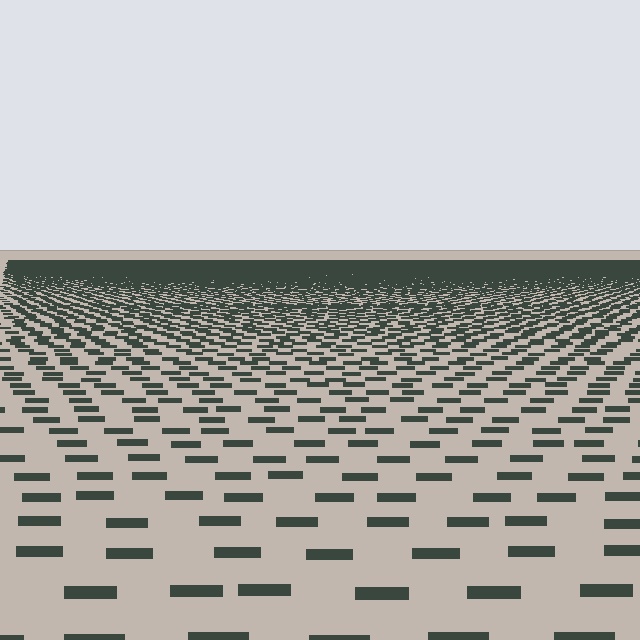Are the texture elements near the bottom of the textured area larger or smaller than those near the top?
Larger. Near the bottom, elements are closer to the viewer and appear at a bigger on-screen size.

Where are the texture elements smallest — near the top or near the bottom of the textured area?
Near the top.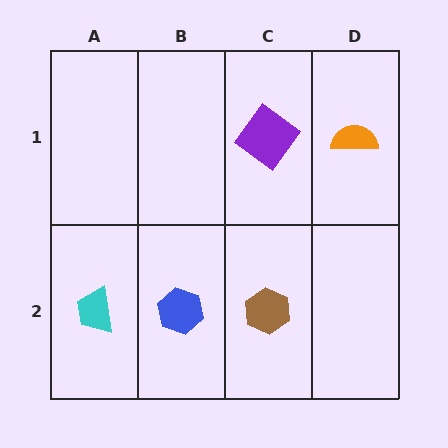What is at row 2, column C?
A brown hexagon.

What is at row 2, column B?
A blue hexagon.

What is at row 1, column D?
An orange semicircle.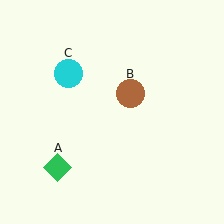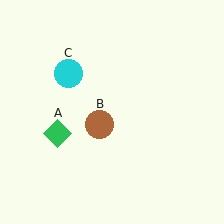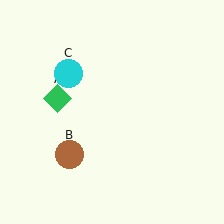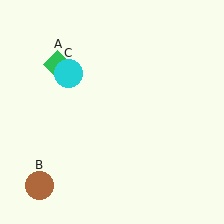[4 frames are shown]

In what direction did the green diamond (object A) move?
The green diamond (object A) moved up.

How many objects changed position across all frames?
2 objects changed position: green diamond (object A), brown circle (object B).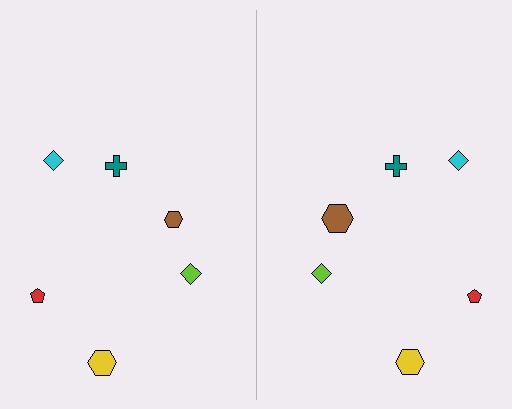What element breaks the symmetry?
The brown hexagon on the right side has a different size than its mirror counterpart.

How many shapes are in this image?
There are 12 shapes in this image.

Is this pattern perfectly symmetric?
No, the pattern is not perfectly symmetric. The brown hexagon on the right side has a different size than its mirror counterpart.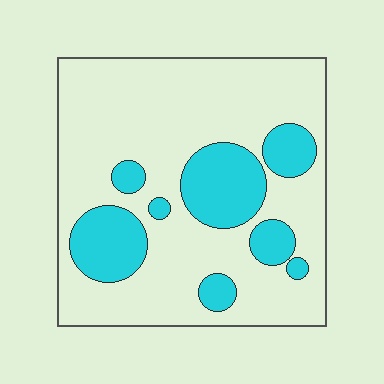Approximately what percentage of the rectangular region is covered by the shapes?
Approximately 25%.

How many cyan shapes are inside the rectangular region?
8.